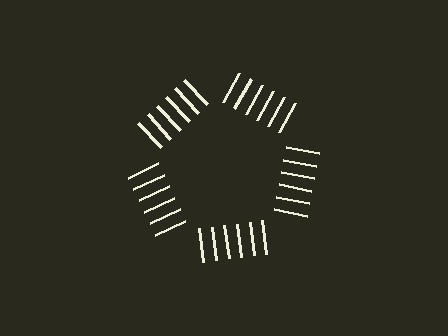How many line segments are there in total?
30 — 6 along each of the 5 edges.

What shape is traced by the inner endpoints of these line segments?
An illusory pentagon — the line segments terminate on its edges but no continuous stroke is drawn.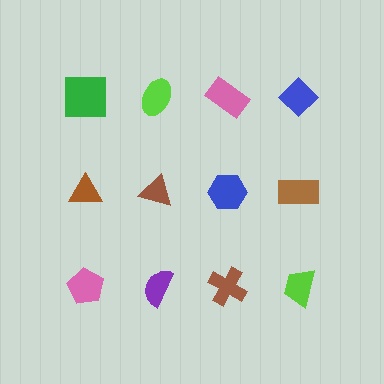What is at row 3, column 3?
A brown cross.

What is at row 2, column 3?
A blue hexagon.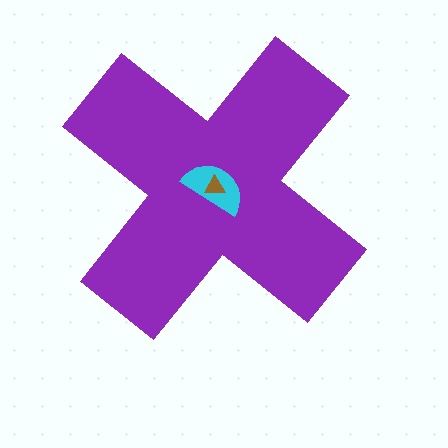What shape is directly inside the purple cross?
The cyan semicircle.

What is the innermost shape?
The brown triangle.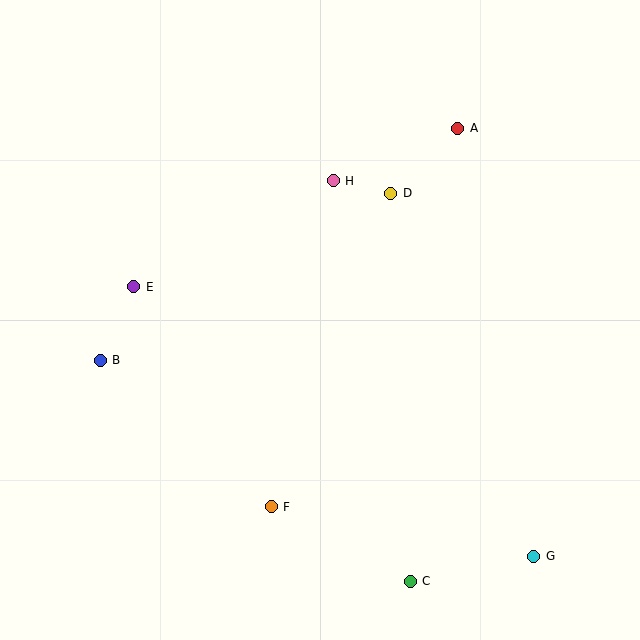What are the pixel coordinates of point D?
Point D is at (391, 193).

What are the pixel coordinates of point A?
Point A is at (458, 128).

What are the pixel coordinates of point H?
Point H is at (333, 181).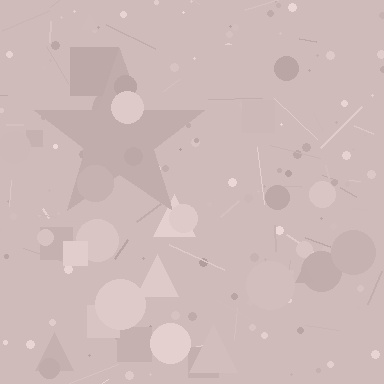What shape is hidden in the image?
A star is hidden in the image.